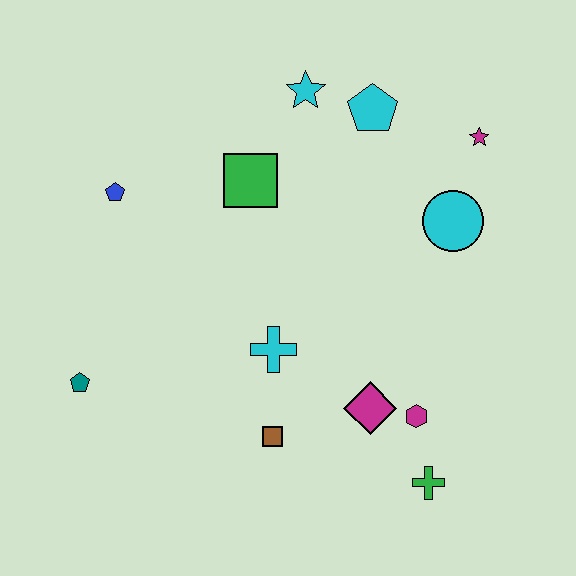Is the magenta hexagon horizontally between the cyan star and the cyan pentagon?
No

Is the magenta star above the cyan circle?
Yes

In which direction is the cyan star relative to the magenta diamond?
The cyan star is above the magenta diamond.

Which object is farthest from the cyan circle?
The teal pentagon is farthest from the cyan circle.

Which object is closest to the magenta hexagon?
The magenta diamond is closest to the magenta hexagon.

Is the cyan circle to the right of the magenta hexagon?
Yes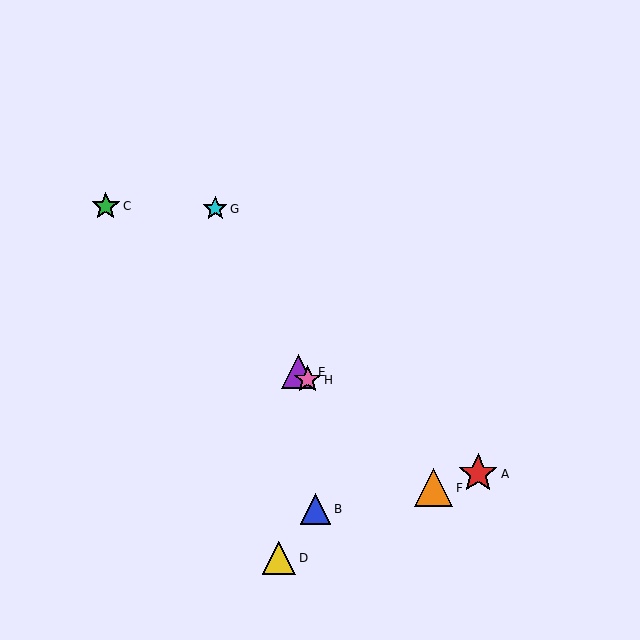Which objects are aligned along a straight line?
Objects C, E, F, H are aligned along a straight line.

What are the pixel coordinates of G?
Object G is at (215, 209).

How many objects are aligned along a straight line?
4 objects (C, E, F, H) are aligned along a straight line.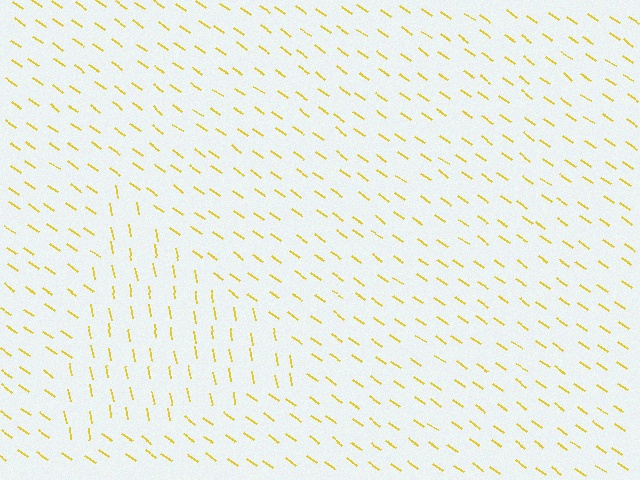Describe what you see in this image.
The image is filled with small yellow line segments. A triangle region in the image has lines oriented differently from the surrounding lines, creating a visible texture boundary.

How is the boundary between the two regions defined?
The boundary is defined purely by a change in line orientation (approximately 45 degrees difference). All lines are the same color and thickness.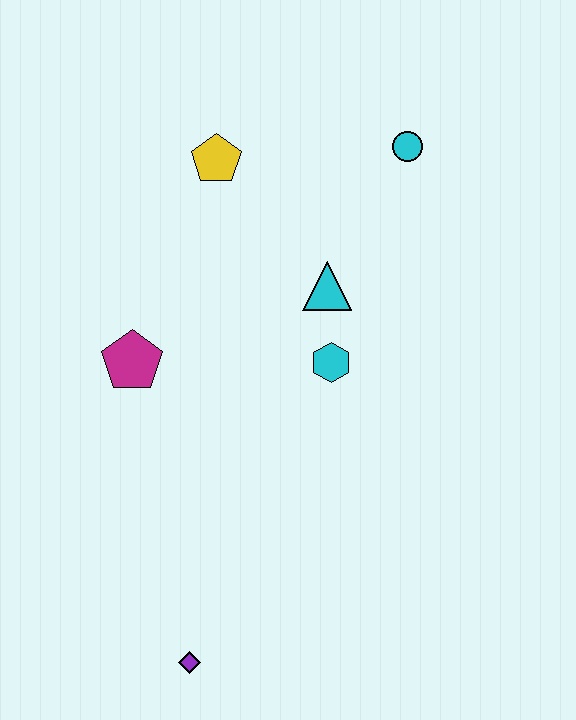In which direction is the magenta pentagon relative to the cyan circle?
The magenta pentagon is to the left of the cyan circle.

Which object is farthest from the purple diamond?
The cyan circle is farthest from the purple diamond.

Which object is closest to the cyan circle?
The cyan triangle is closest to the cyan circle.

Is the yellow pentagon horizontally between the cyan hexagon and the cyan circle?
No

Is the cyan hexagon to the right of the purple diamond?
Yes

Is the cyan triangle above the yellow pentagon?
No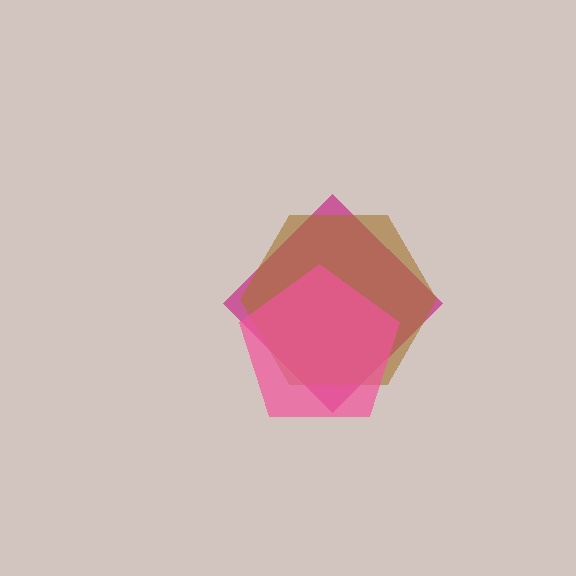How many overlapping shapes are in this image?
There are 3 overlapping shapes in the image.